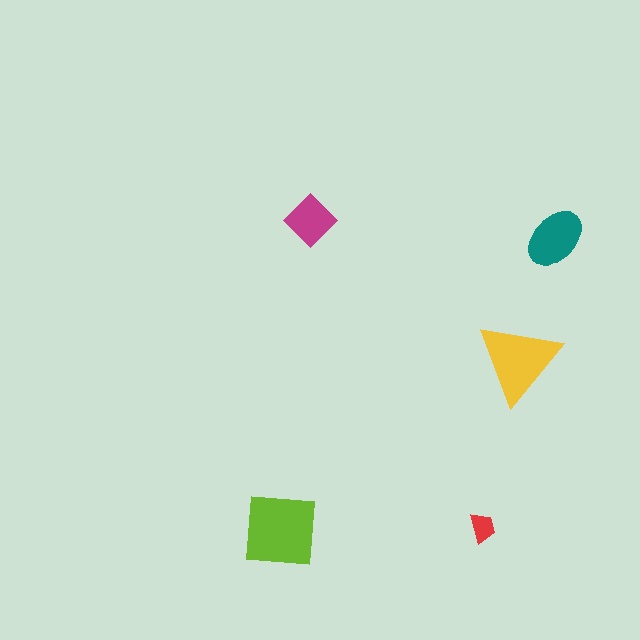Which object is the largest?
The lime square.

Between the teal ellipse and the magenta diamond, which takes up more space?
The teal ellipse.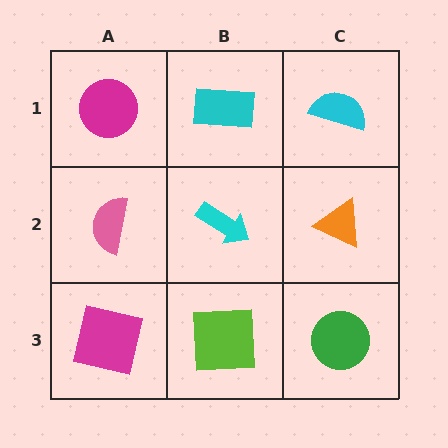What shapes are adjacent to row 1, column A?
A pink semicircle (row 2, column A), a cyan rectangle (row 1, column B).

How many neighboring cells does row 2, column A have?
3.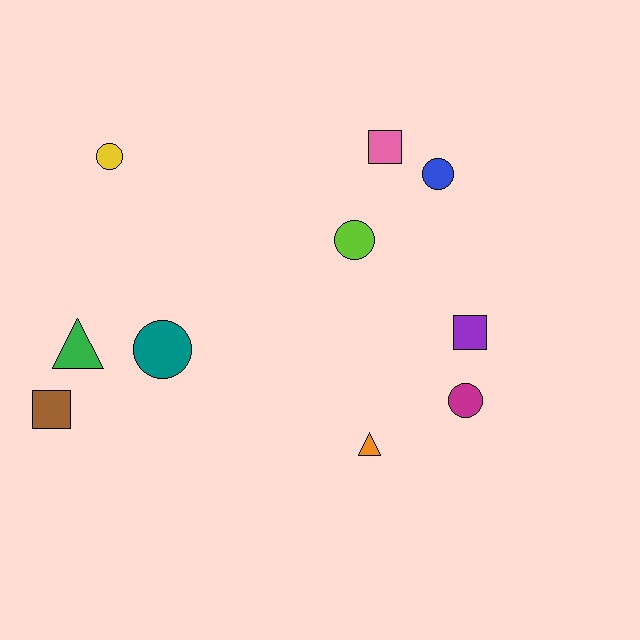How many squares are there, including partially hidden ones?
There are 3 squares.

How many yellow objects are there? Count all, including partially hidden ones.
There is 1 yellow object.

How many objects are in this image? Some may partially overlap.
There are 10 objects.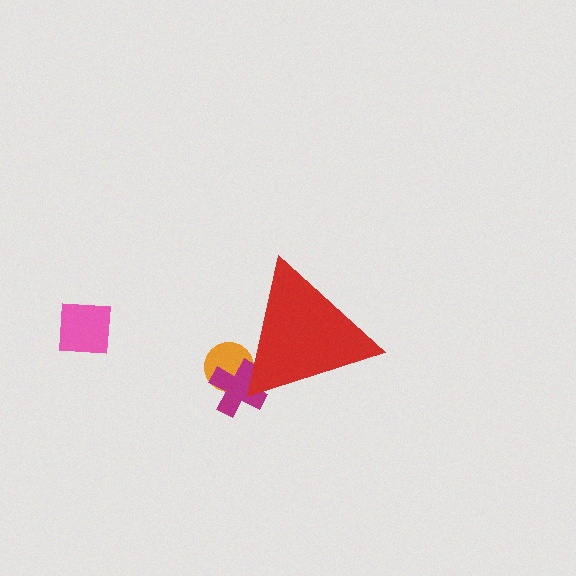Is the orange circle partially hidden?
Yes, the orange circle is partially hidden behind the red triangle.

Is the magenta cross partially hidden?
Yes, the magenta cross is partially hidden behind the red triangle.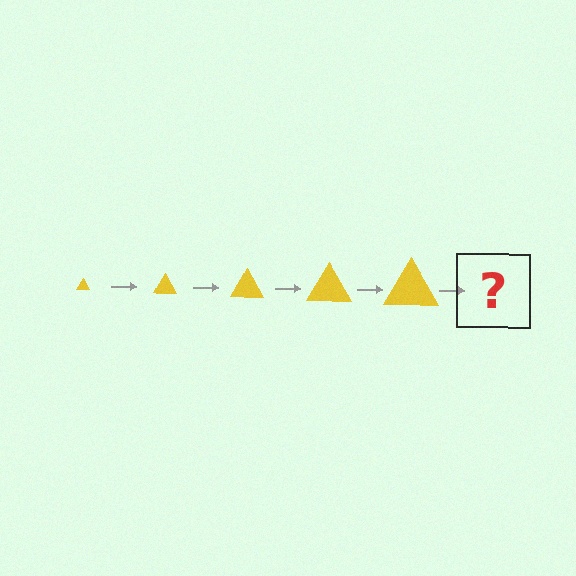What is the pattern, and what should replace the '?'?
The pattern is that the triangle gets progressively larger each step. The '?' should be a yellow triangle, larger than the previous one.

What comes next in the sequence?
The next element should be a yellow triangle, larger than the previous one.